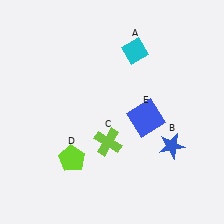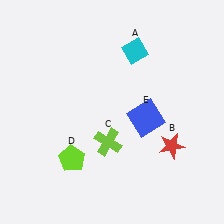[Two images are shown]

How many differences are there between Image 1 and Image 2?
There is 1 difference between the two images.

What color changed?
The star (B) changed from blue in Image 1 to red in Image 2.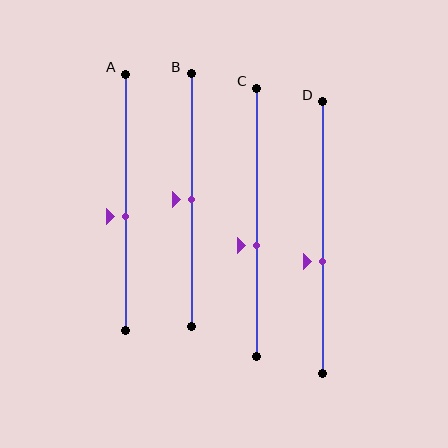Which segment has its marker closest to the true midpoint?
Segment B has its marker closest to the true midpoint.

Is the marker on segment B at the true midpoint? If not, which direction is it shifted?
Yes, the marker on segment B is at the true midpoint.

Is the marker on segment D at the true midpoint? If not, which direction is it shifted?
No, the marker on segment D is shifted downward by about 9% of the segment length.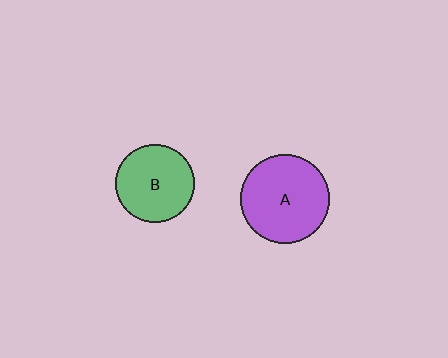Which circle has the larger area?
Circle A (purple).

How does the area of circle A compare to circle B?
Approximately 1.3 times.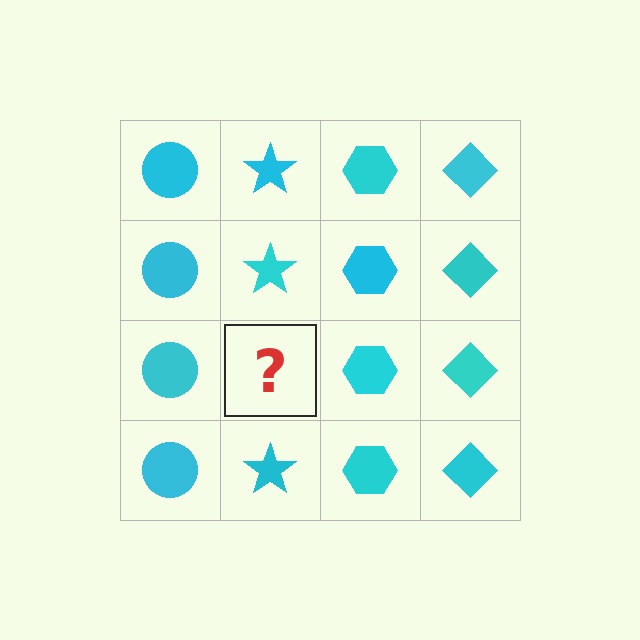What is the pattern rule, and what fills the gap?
The rule is that each column has a consistent shape. The gap should be filled with a cyan star.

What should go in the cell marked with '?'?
The missing cell should contain a cyan star.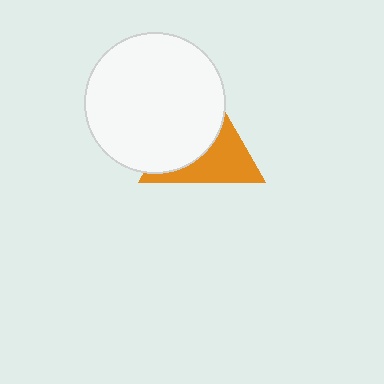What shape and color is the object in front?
The object in front is a white circle.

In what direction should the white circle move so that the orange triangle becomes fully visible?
The white circle should move toward the upper-left. That is the shortest direction to clear the overlap and leave the orange triangle fully visible.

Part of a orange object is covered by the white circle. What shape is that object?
It is a triangle.